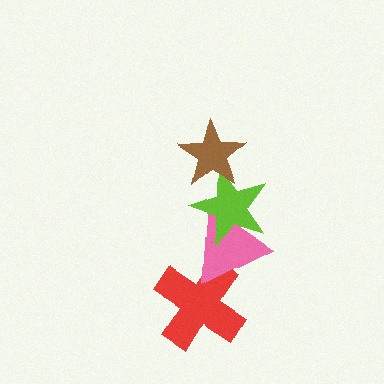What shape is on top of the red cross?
The pink triangle is on top of the red cross.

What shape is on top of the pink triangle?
The lime star is on top of the pink triangle.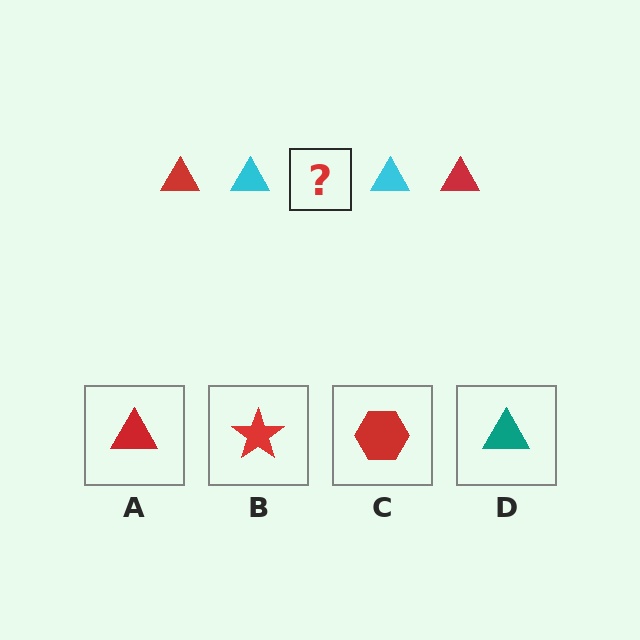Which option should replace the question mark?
Option A.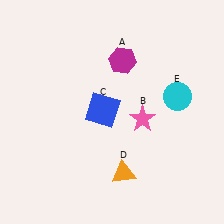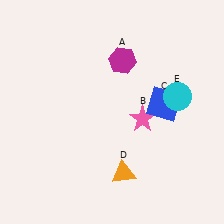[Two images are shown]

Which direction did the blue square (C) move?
The blue square (C) moved right.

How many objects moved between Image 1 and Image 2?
1 object moved between the two images.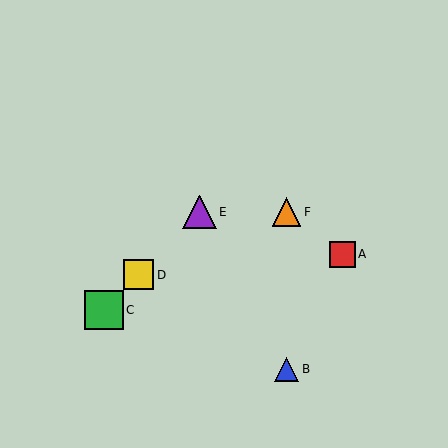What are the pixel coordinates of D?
Object D is at (139, 275).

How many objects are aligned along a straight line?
3 objects (C, D, E) are aligned along a straight line.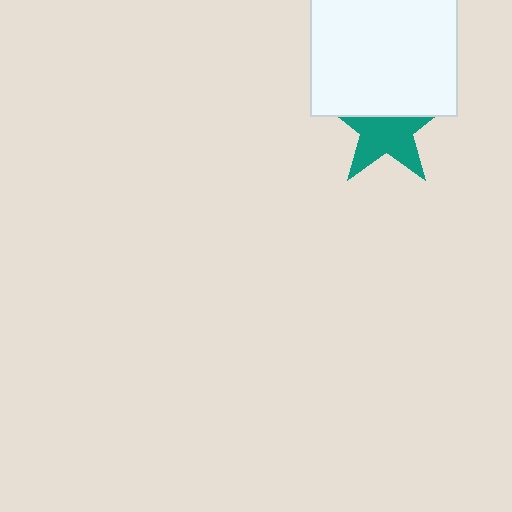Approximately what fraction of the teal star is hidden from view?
Roughly 42% of the teal star is hidden behind the white rectangle.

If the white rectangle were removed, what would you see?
You would see the complete teal star.